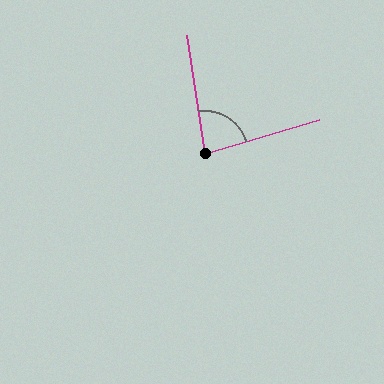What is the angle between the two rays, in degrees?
Approximately 82 degrees.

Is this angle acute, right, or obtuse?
It is acute.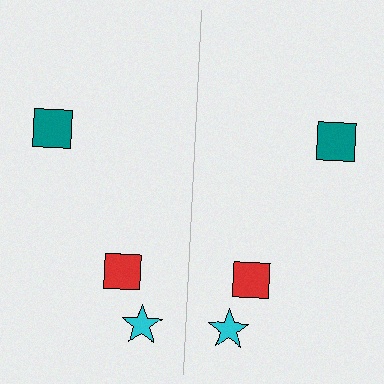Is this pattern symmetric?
Yes, this pattern has bilateral (reflection) symmetry.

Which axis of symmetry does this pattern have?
The pattern has a vertical axis of symmetry running through the center of the image.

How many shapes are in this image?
There are 6 shapes in this image.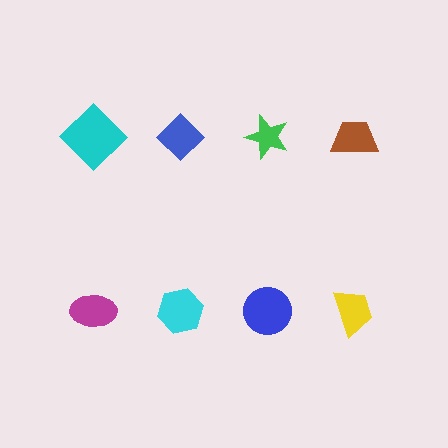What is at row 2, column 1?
A magenta ellipse.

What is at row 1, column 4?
A brown trapezoid.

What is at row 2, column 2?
A cyan hexagon.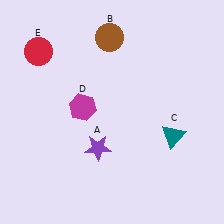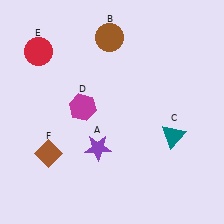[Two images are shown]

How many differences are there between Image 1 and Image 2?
There is 1 difference between the two images.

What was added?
A brown diamond (F) was added in Image 2.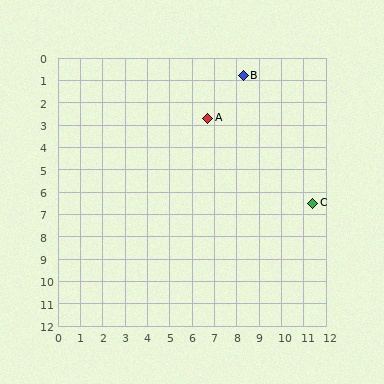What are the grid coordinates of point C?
Point C is at approximately (11.4, 6.5).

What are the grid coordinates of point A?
Point A is at approximately (6.7, 2.7).